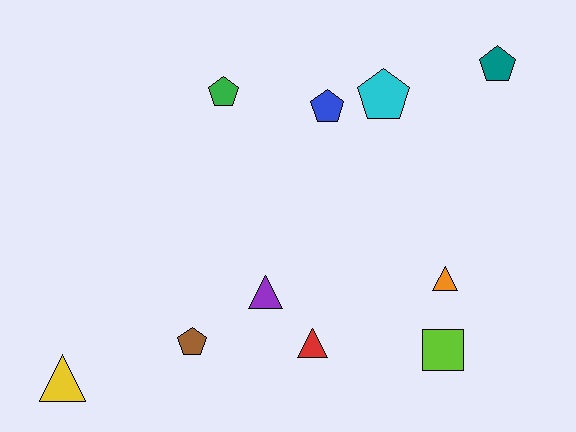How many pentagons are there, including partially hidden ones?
There are 5 pentagons.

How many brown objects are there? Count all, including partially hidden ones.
There is 1 brown object.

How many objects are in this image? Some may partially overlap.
There are 10 objects.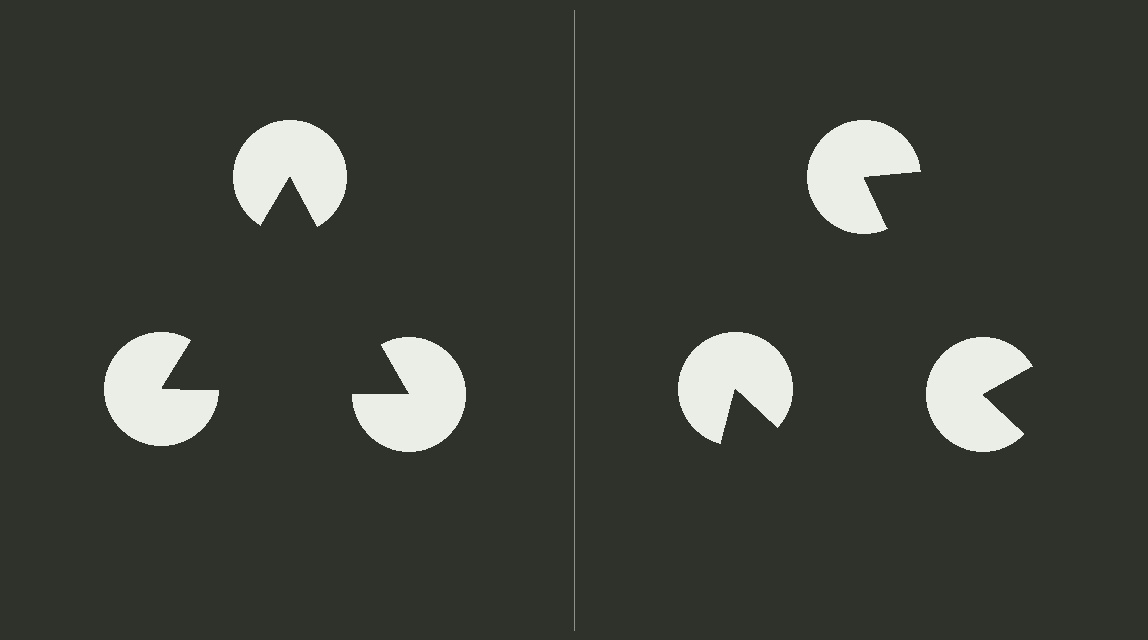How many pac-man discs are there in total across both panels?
6 — 3 on each side.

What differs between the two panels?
The pac-man discs are positioned identically on both sides; only the wedge orientations differ. On the left they align to a triangle; on the right they are misaligned.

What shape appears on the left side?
An illusory triangle.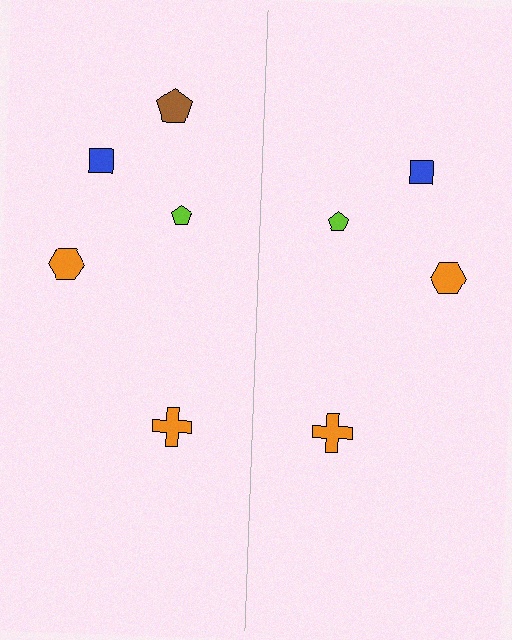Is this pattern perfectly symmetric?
No, the pattern is not perfectly symmetric. A brown pentagon is missing from the right side.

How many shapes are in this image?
There are 9 shapes in this image.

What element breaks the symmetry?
A brown pentagon is missing from the right side.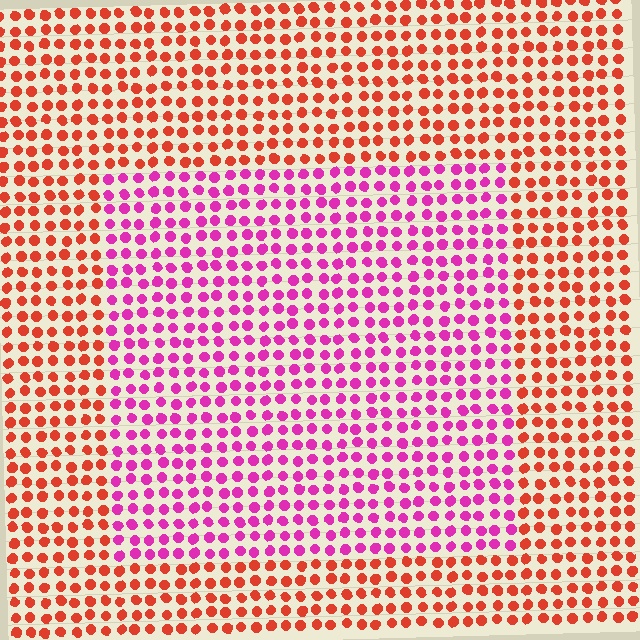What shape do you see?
I see a rectangle.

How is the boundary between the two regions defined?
The boundary is defined purely by a slight shift in hue (about 52 degrees). Spacing, size, and orientation are identical on both sides.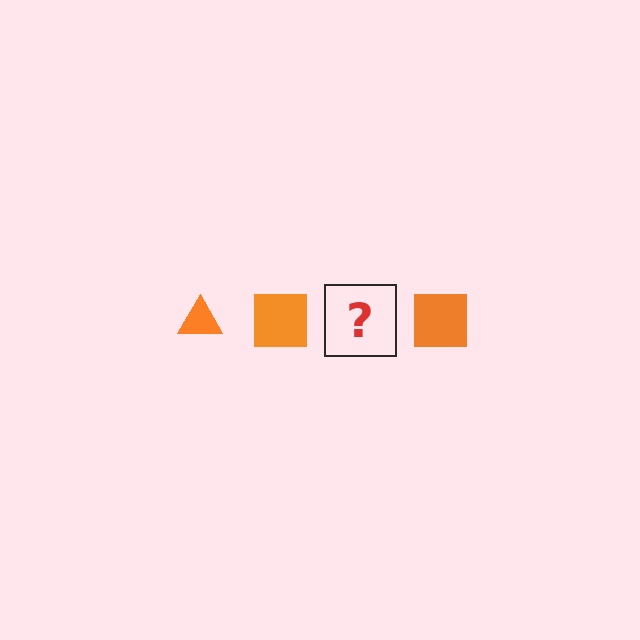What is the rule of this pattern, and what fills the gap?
The rule is that the pattern cycles through triangle, square shapes in orange. The gap should be filled with an orange triangle.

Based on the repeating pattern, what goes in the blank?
The blank should be an orange triangle.